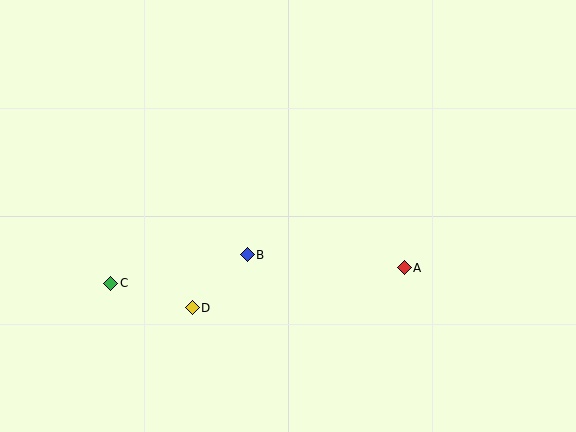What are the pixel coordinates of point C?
Point C is at (111, 283).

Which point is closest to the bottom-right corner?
Point A is closest to the bottom-right corner.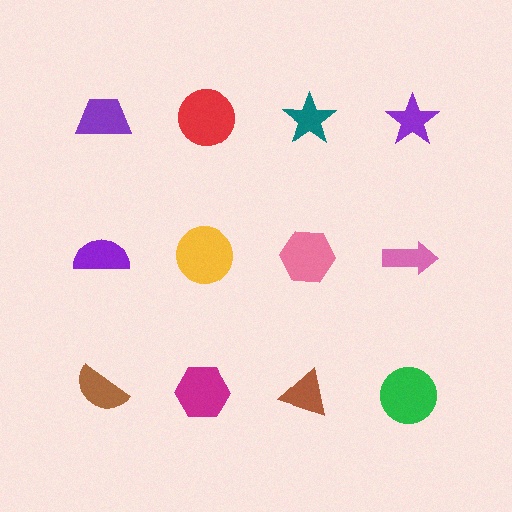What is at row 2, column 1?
A purple semicircle.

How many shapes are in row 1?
4 shapes.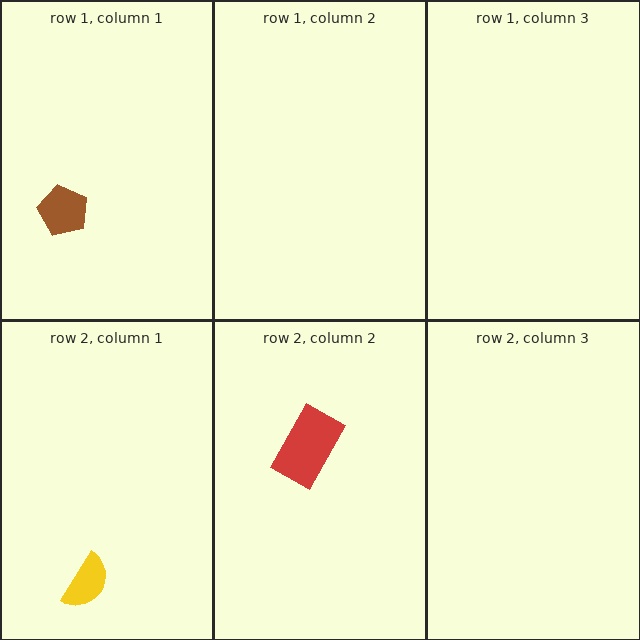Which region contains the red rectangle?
The row 2, column 2 region.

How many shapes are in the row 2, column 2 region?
1.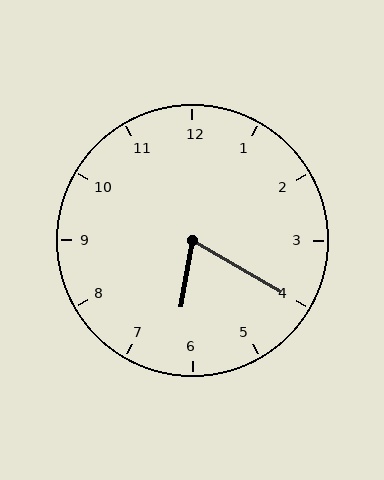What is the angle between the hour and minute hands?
Approximately 70 degrees.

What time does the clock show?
6:20.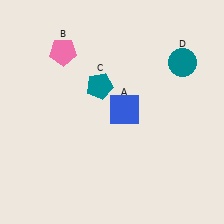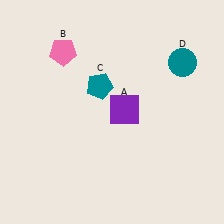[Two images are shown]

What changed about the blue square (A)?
In Image 1, A is blue. In Image 2, it changed to purple.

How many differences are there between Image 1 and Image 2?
There is 1 difference between the two images.